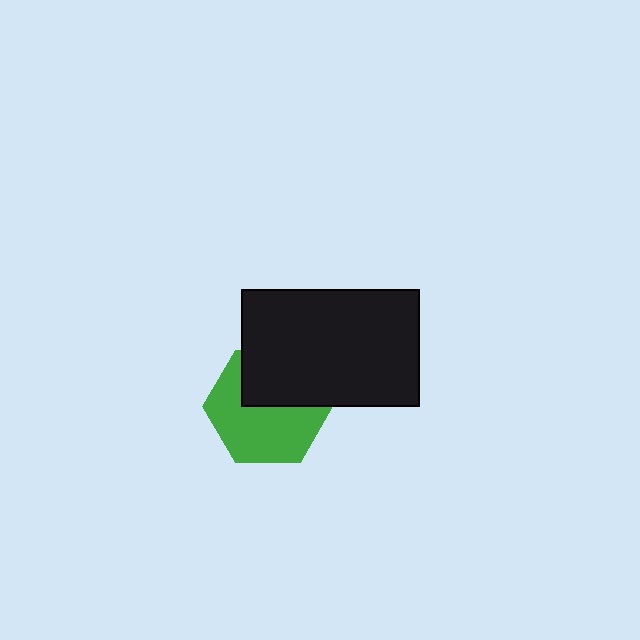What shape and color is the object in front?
The object in front is a black rectangle.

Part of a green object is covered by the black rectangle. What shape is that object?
It is a hexagon.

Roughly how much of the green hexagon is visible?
About half of it is visible (roughly 61%).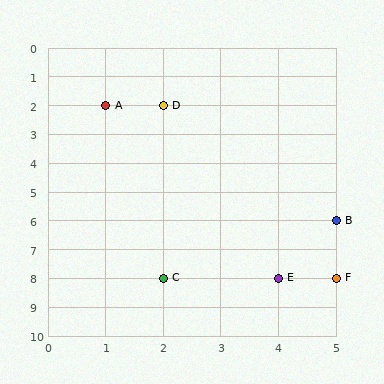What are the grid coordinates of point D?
Point D is at grid coordinates (2, 2).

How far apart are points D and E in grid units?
Points D and E are 2 columns and 6 rows apart (about 6.3 grid units diagonally).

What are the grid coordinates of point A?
Point A is at grid coordinates (1, 2).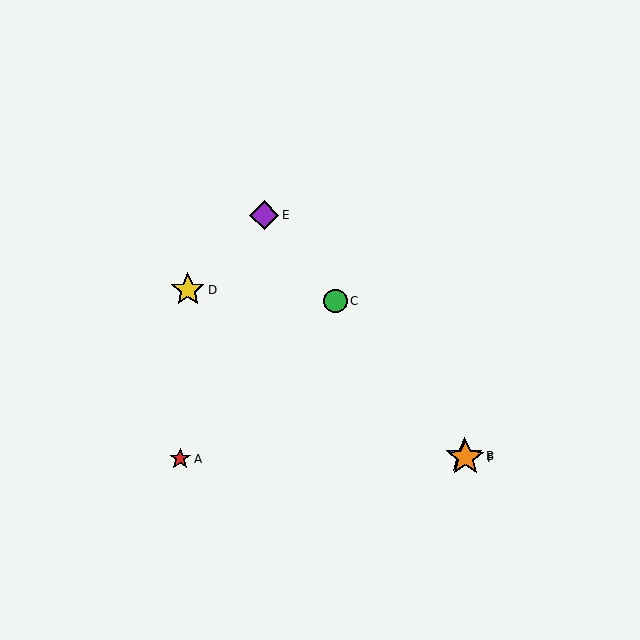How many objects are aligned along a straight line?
4 objects (B, C, E, F) are aligned along a straight line.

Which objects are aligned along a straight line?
Objects B, C, E, F are aligned along a straight line.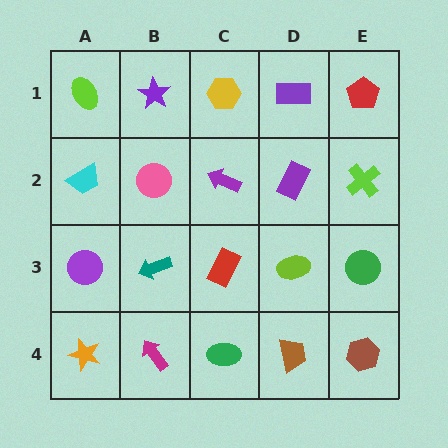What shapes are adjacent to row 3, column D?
A purple rectangle (row 2, column D), a brown trapezoid (row 4, column D), a red rectangle (row 3, column C), a green circle (row 3, column E).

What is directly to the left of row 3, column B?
A purple circle.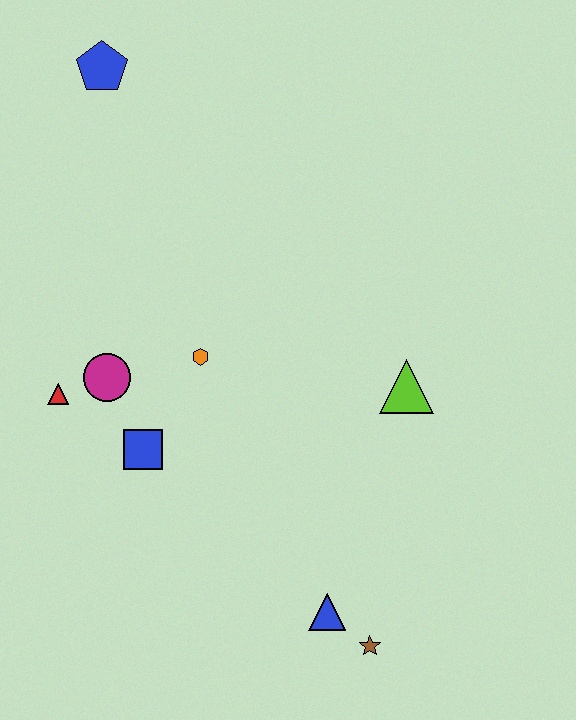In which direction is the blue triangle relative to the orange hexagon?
The blue triangle is below the orange hexagon.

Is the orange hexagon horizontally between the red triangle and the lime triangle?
Yes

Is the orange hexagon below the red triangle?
No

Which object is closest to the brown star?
The blue triangle is closest to the brown star.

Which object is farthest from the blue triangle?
The blue pentagon is farthest from the blue triangle.